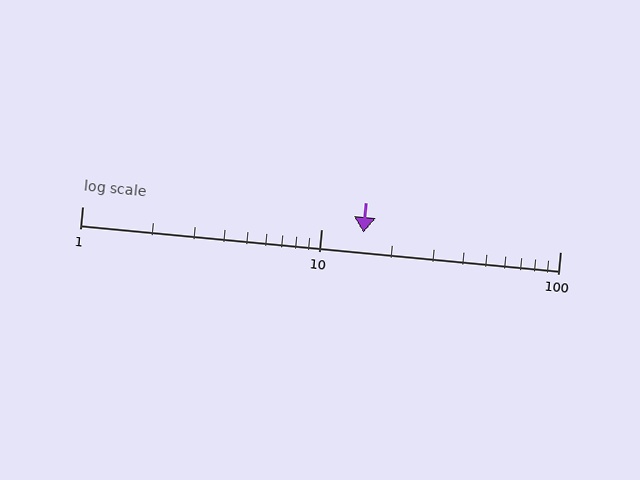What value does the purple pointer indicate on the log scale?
The pointer indicates approximately 15.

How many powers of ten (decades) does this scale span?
The scale spans 2 decades, from 1 to 100.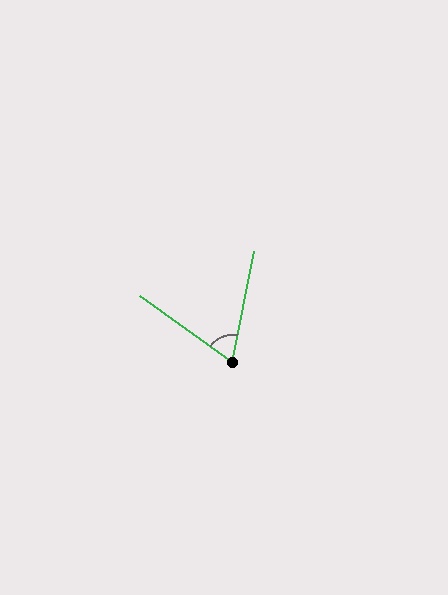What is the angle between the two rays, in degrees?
Approximately 65 degrees.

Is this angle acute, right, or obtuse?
It is acute.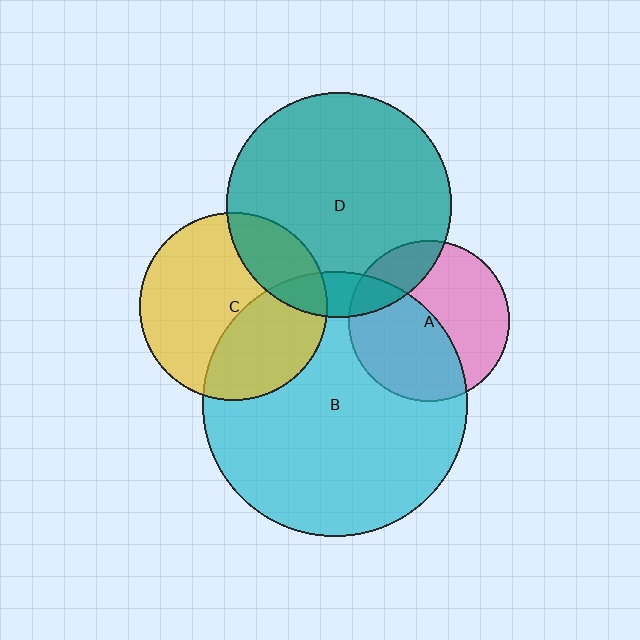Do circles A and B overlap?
Yes.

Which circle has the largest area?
Circle B (cyan).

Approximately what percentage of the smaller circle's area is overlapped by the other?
Approximately 50%.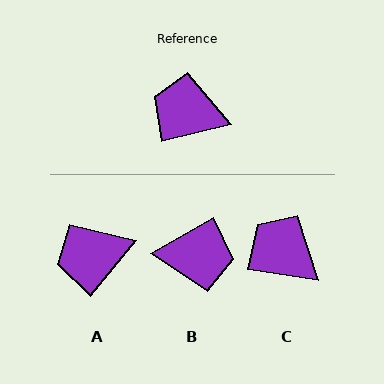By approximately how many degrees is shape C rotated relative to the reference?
Approximately 22 degrees clockwise.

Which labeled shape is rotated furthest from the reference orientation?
B, about 164 degrees away.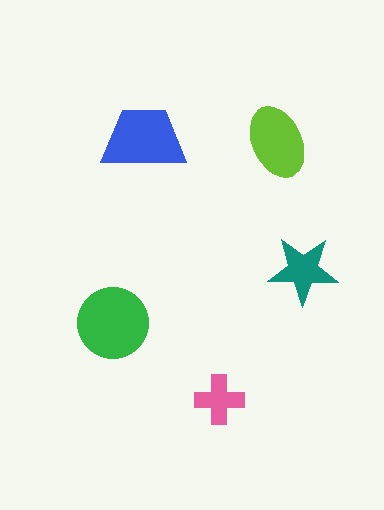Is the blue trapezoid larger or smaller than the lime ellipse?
Larger.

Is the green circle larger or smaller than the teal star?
Larger.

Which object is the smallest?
The pink cross.